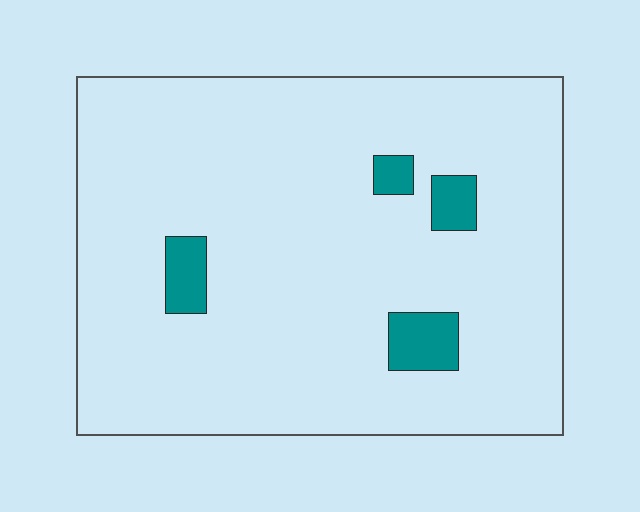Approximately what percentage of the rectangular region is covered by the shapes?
Approximately 5%.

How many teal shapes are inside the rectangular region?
4.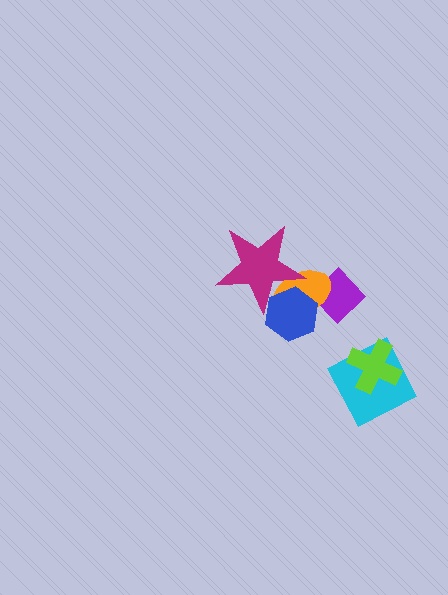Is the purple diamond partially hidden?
Yes, it is partially covered by another shape.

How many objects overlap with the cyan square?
1 object overlaps with the cyan square.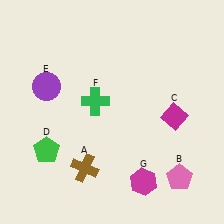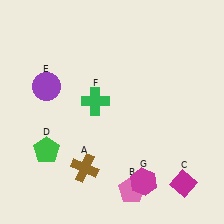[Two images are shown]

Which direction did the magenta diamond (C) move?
The magenta diamond (C) moved down.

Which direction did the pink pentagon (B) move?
The pink pentagon (B) moved left.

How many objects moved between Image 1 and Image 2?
2 objects moved between the two images.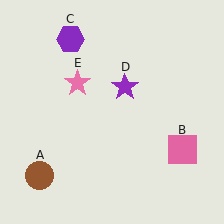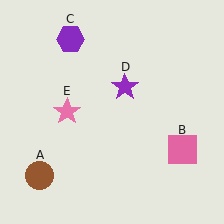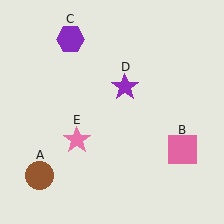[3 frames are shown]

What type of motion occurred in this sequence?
The pink star (object E) rotated counterclockwise around the center of the scene.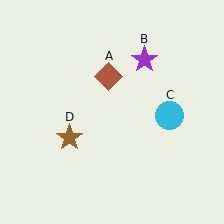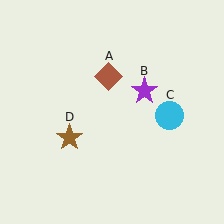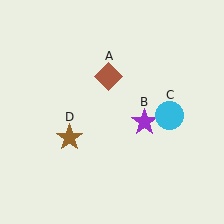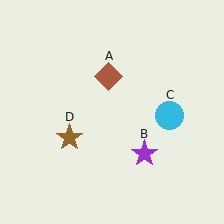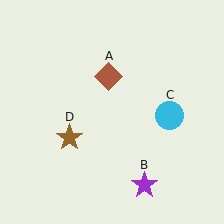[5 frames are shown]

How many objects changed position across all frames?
1 object changed position: purple star (object B).